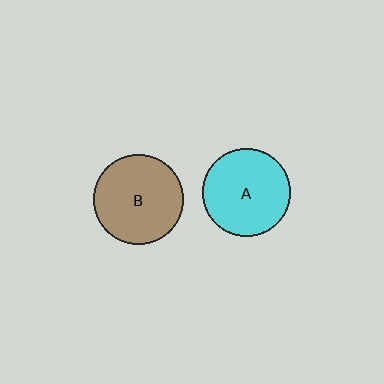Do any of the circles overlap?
No, none of the circles overlap.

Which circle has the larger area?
Circle B (brown).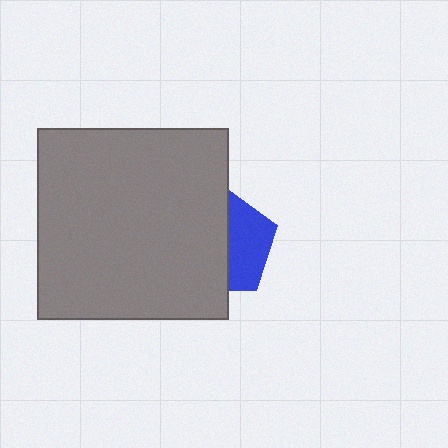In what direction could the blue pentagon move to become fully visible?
The blue pentagon could move right. That would shift it out from behind the gray square entirely.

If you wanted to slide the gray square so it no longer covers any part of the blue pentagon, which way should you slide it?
Slide it left — that is the most direct way to separate the two shapes.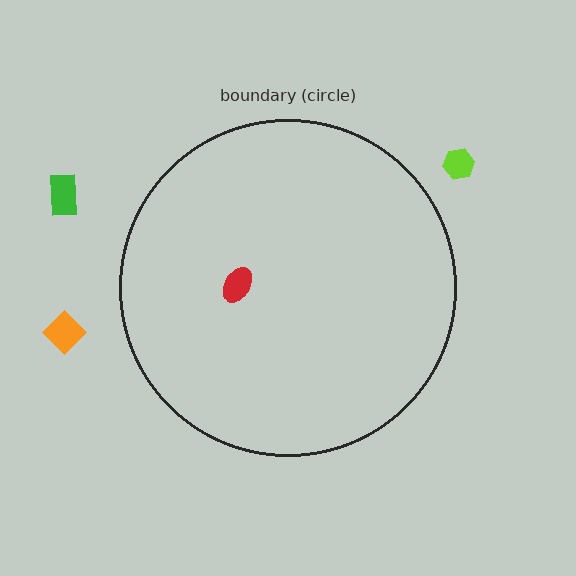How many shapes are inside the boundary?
1 inside, 3 outside.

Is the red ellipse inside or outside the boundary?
Inside.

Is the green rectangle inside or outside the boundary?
Outside.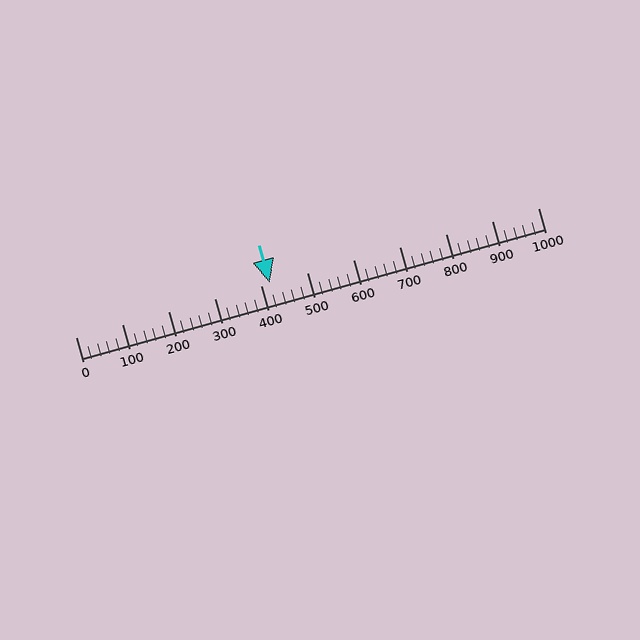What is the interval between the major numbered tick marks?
The major tick marks are spaced 100 units apart.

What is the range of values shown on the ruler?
The ruler shows values from 0 to 1000.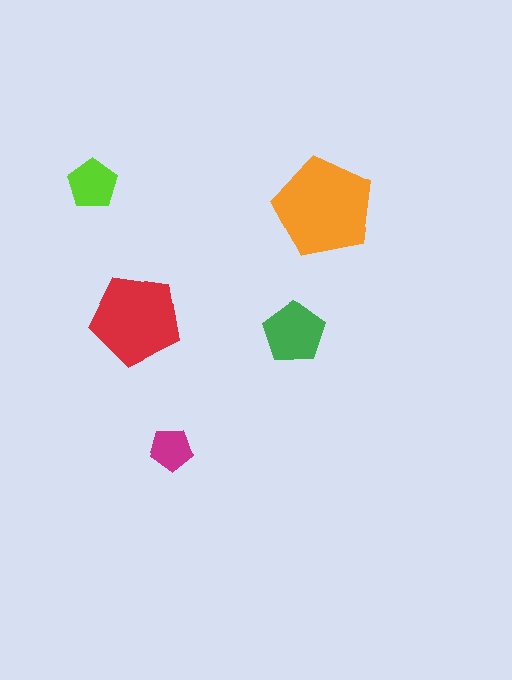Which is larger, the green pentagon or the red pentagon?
The red one.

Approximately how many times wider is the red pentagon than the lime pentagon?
About 2 times wider.